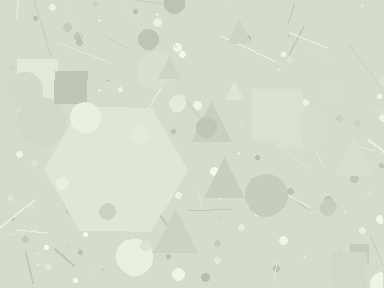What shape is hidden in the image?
A hexagon is hidden in the image.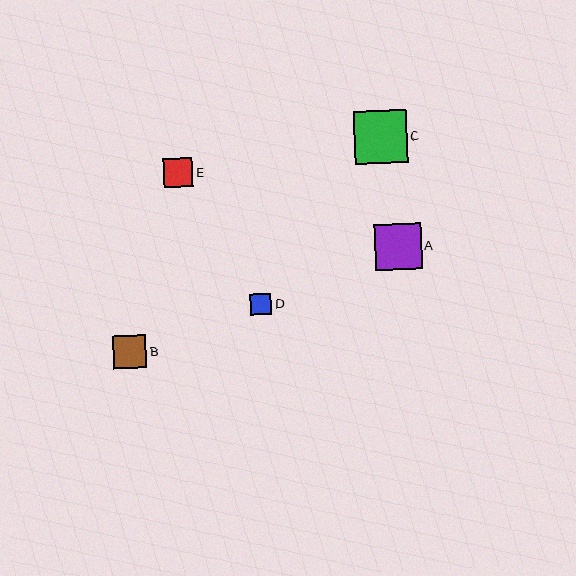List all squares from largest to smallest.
From largest to smallest: C, A, B, E, D.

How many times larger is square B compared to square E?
Square B is approximately 1.2 times the size of square E.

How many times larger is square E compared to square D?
Square E is approximately 1.3 times the size of square D.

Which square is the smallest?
Square D is the smallest with a size of approximately 22 pixels.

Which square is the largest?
Square C is the largest with a size of approximately 53 pixels.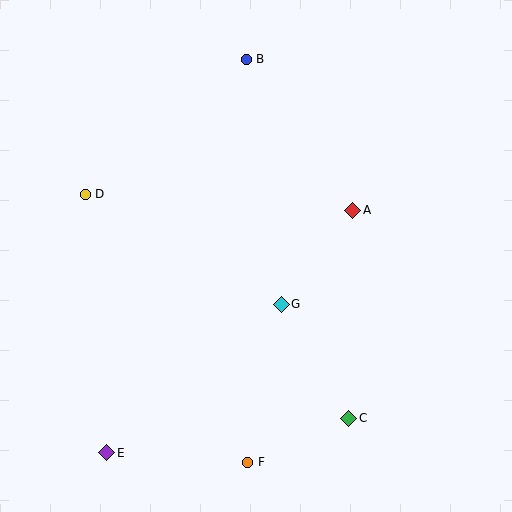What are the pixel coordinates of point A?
Point A is at (353, 210).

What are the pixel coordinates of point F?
Point F is at (248, 462).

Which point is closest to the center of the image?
Point G at (281, 304) is closest to the center.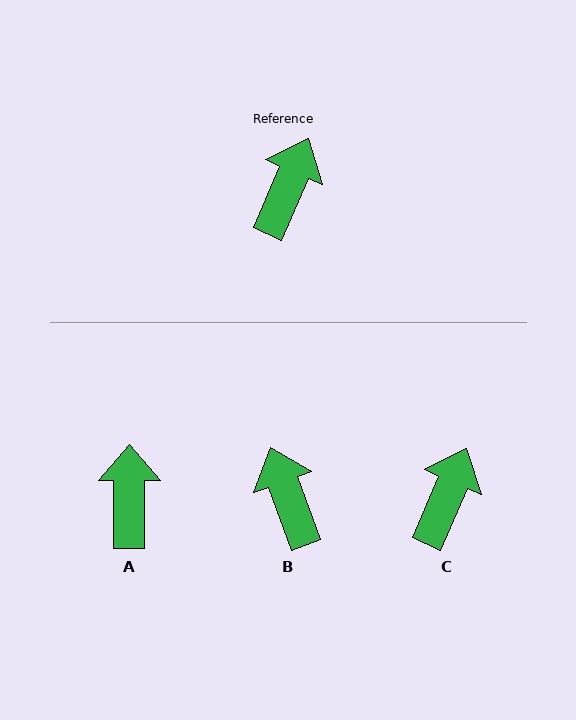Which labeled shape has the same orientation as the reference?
C.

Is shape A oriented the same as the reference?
No, it is off by about 23 degrees.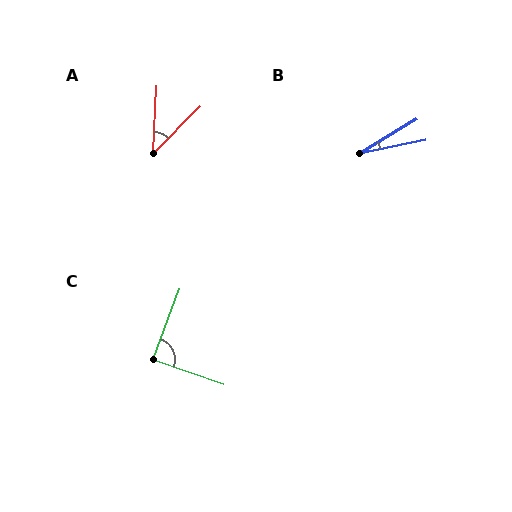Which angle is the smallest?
B, at approximately 20 degrees.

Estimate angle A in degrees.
Approximately 42 degrees.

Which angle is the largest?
C, at approximately 88 degrees.